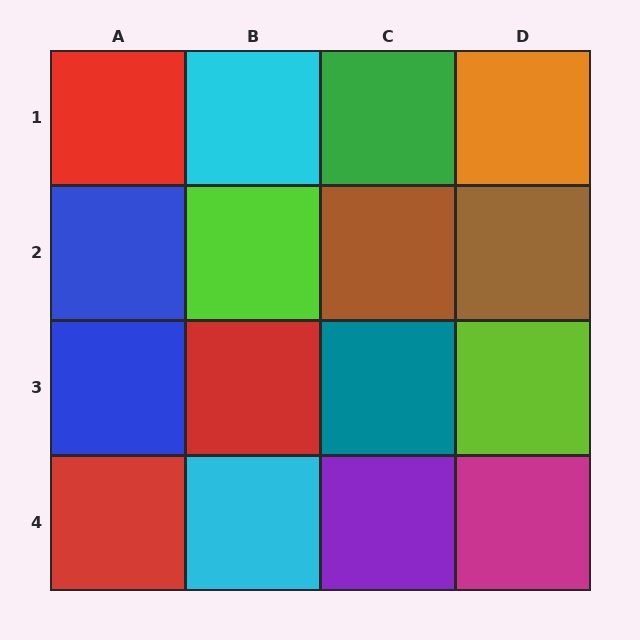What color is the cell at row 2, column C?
Brown.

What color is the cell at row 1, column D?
Orange.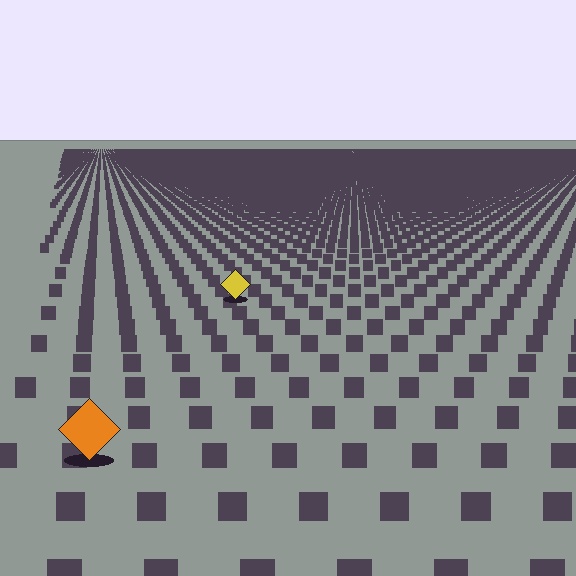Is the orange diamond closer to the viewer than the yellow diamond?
Yes. The orange diamond is closer — you can tell from the texture gradient: the ground texture is coarser near it.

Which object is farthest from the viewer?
The yellow diamond is farthest from the viewer. It appears smaller and the ground texture around it is denser.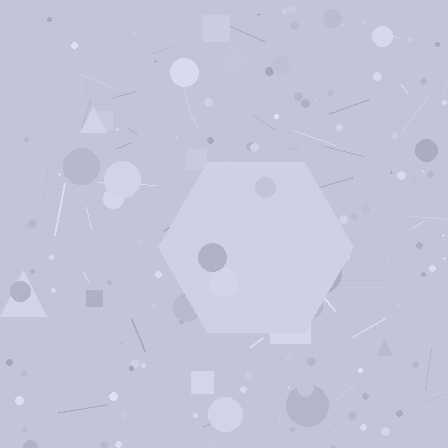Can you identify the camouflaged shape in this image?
The camouflaged shape is a hexagon.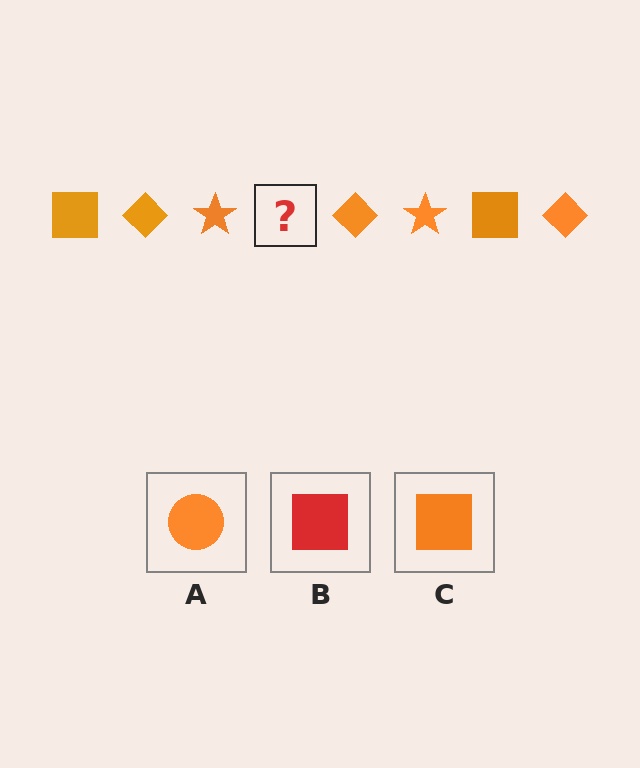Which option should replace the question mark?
Option C.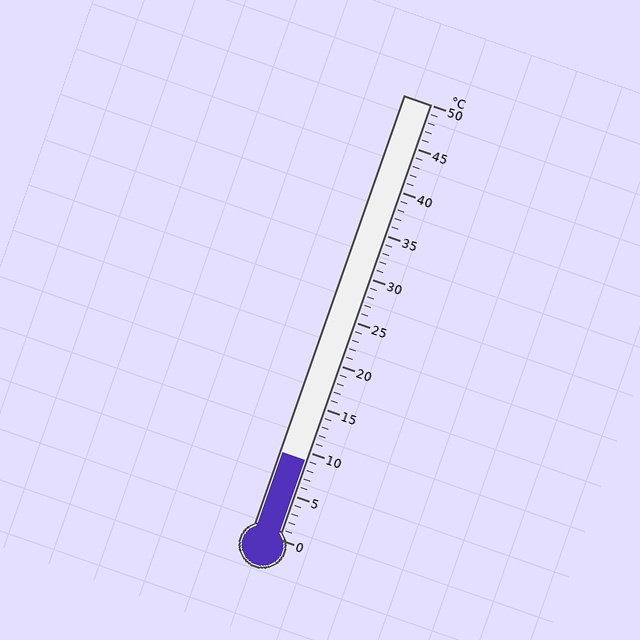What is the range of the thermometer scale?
The thermometer scale ranges from 0°C to 50°C.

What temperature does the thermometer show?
The thermometer shows approximately 9°C.